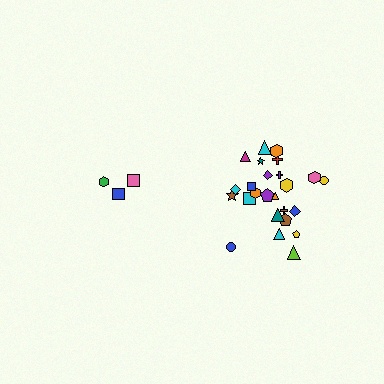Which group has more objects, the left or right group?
The right group.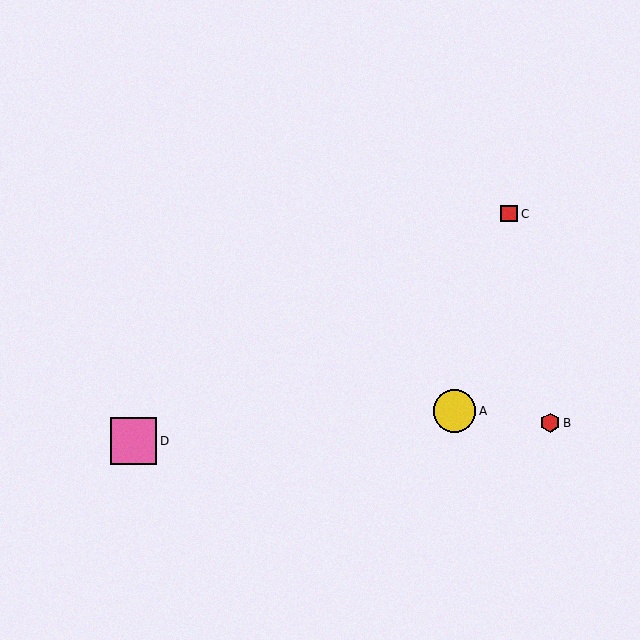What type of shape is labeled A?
Shape A is a yellow circle.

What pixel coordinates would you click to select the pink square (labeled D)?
Click at (134, 441) to select the pink square D.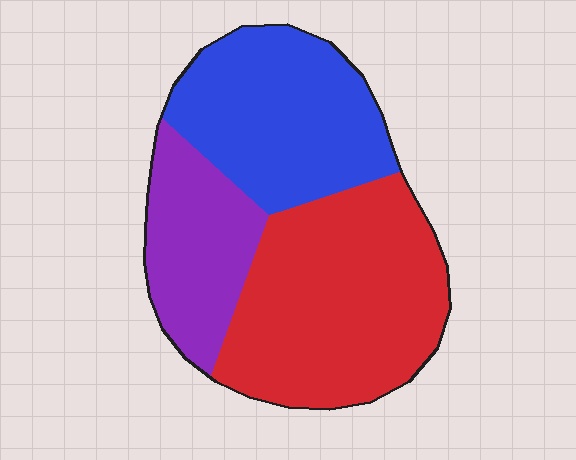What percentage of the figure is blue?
Blue covers 33% of the figure.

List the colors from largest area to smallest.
From largest to smallest: red, blue, purple.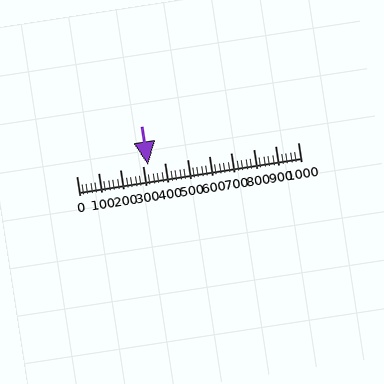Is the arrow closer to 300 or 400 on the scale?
The arrow is closer to 300.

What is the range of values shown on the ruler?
The ruler shows values from 0 to 1000.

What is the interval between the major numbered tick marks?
The major tick marks are spaced 100 units apart.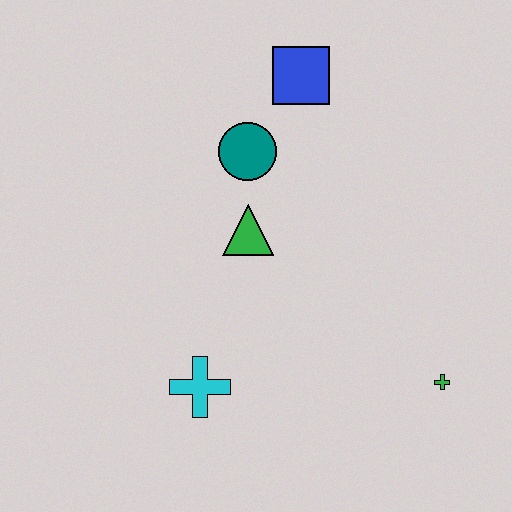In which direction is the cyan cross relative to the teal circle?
The cyan cross is below the teal circle.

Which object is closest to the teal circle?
The green triangle is closest to the teal circle.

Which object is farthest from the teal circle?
The green cross is farthest from the teal circle.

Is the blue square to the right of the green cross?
No